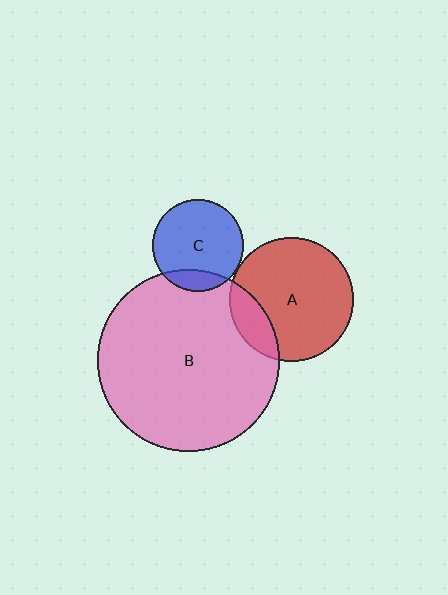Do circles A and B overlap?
Yes.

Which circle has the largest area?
Circle B (pink).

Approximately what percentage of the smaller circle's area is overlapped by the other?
Approximately 15%.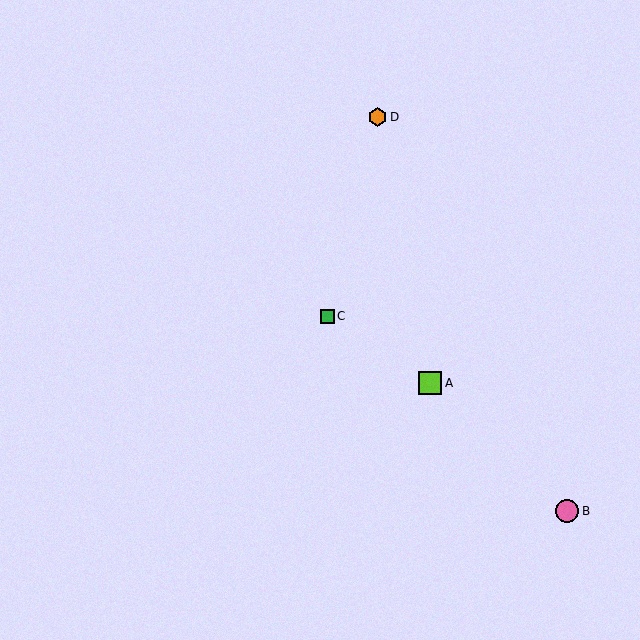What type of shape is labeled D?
Shape D is an orange hexagon.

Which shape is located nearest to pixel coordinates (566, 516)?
The pink circle (labeled B) at (567, 511) is nearest to that location.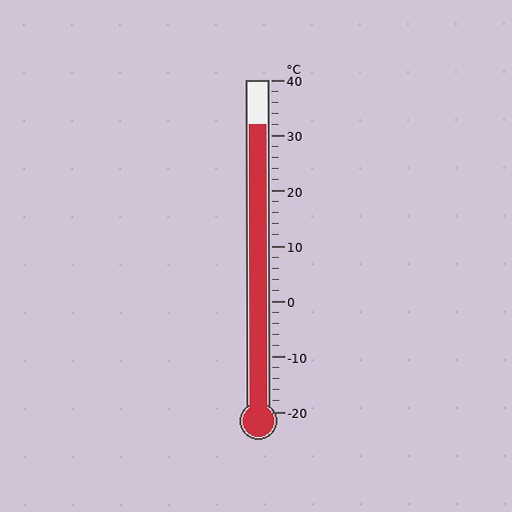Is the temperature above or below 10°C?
The temperature is above 10°C.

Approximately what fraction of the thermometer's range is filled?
The thermometer is filled to approximately 85% of its range.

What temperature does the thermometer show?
The thermometer shows approximately 32°C.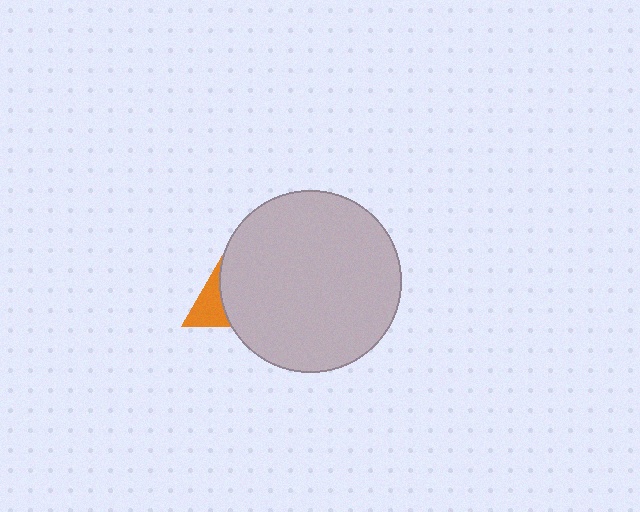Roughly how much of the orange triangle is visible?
A small part of it is visible (roughly 41%).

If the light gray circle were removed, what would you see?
You would see the complete orange triangle.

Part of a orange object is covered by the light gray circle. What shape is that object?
It is a triangle.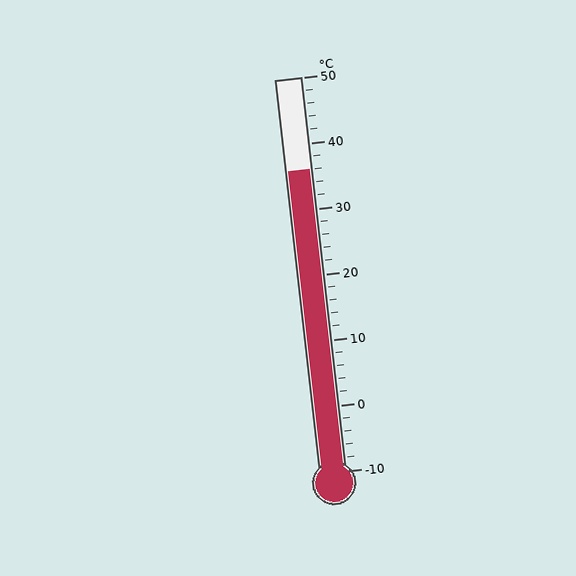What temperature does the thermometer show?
The thermometer shows approximately 36°C.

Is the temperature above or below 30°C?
The temperature is above 30°C.